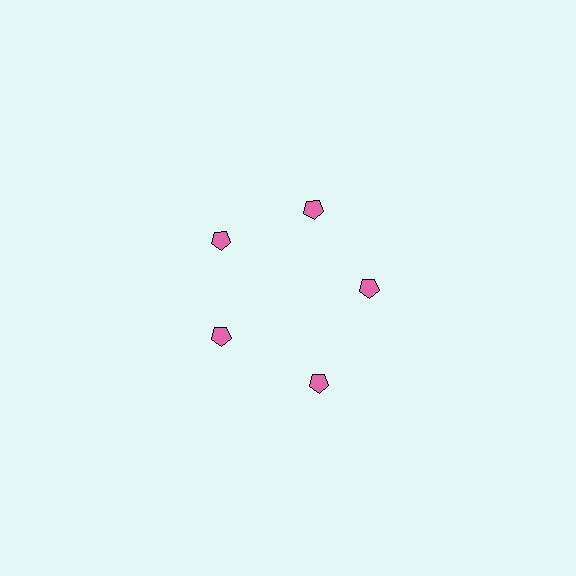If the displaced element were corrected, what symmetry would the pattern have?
It would have 5-fold rotational symmetry — the pattern would map onto itself every 72 degrees.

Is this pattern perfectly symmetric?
No. The 5 pink pentagons are arranged in a ring, but one element near the 5 o'clock position is pushed outward from the center, breaking the 5-fold rotational symmetry.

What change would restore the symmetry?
The symmetry would be restored by moving it inward, back onto the ring so that all 5 pentagons sit at equal angles and equal distance from the center.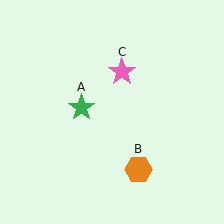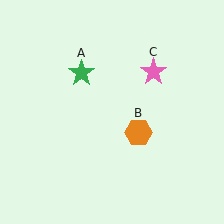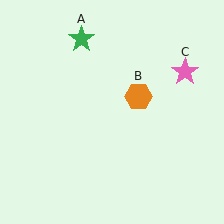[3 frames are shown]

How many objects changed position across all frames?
3 objects changed position: green star (object A), orange hexagon (object B), pink star (object C).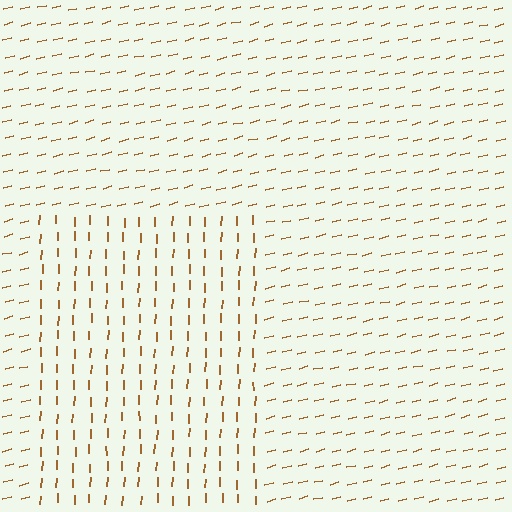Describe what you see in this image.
The image is filled with small brown line segments. A rectangle region in the image has lines oriented differently from the surrounding lines, creating a visible texture boundary.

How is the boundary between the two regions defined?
The boundary is defined purely by a change in line orientation (approximately 74 degrees difference). All lines are the same color and thickness.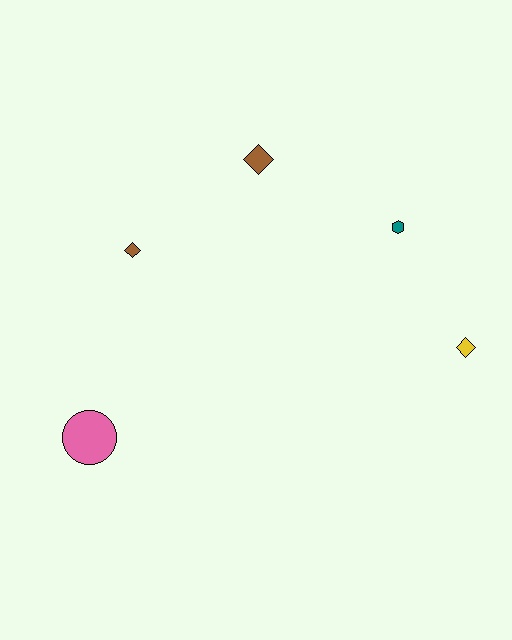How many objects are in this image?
There are 5 objects.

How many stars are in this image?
There are no stars.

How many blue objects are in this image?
There are no blue objects.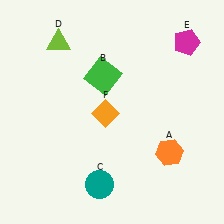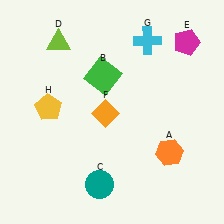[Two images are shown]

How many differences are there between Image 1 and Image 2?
There are 2 differences between the two images.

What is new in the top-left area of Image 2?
A yellow pentagon (H) was added in the top-left area of Image 2.